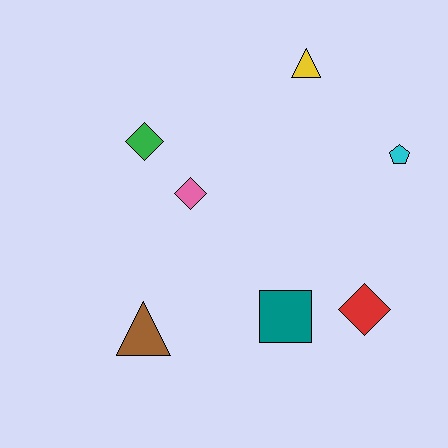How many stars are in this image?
There are no stars.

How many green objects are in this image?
There is 1 green object.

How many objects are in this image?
There are 7 objects.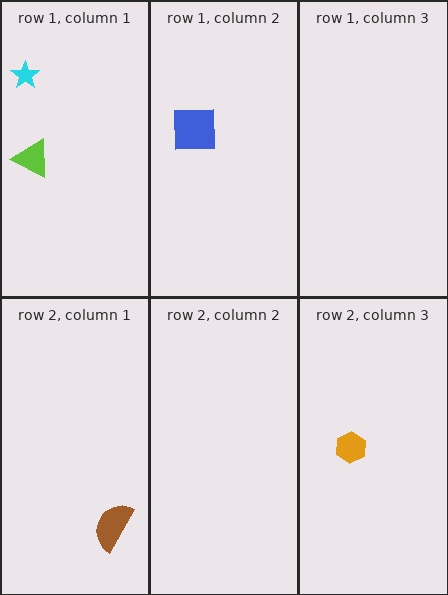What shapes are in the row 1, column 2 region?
The blue square.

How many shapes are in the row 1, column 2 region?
1.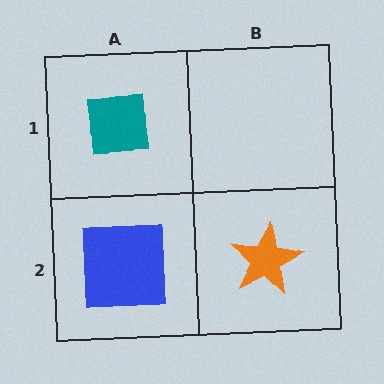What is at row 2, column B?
An orange star.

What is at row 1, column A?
A teal square.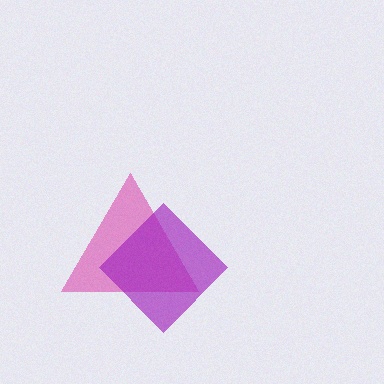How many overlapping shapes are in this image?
There are 2 overlapping shapes in the image.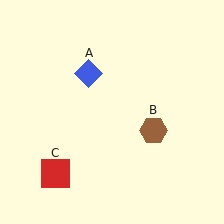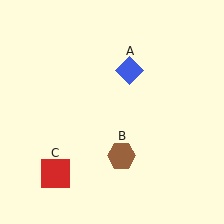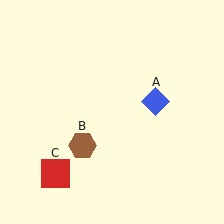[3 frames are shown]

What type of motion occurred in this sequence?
The blue diamond (object A), brown hexagon (object B) rotated clockwise around the center of the scene.